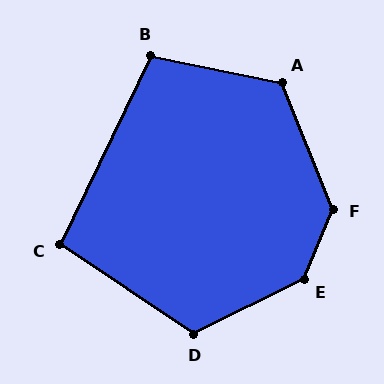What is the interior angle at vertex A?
Approximately 123 degrees (obtuse).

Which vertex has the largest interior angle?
E, at approximately 139 degrees.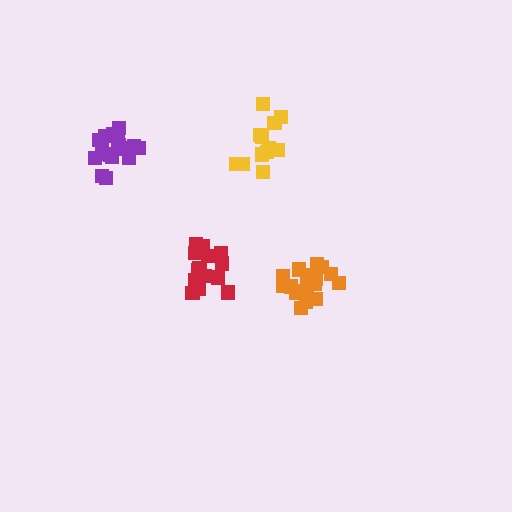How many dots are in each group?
Group 1: 12 dots, Group 2: 18 dots, Group 3: 18 dots, Group 4: 15 dots (63 total).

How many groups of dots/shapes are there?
There are 4 groups.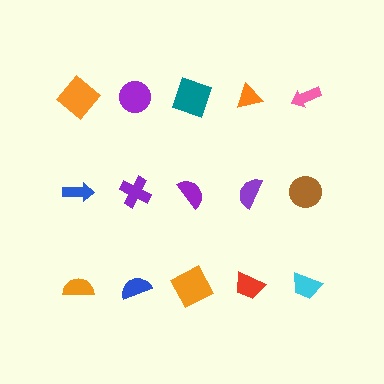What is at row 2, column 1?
A blue arrow.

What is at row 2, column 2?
A purple cross.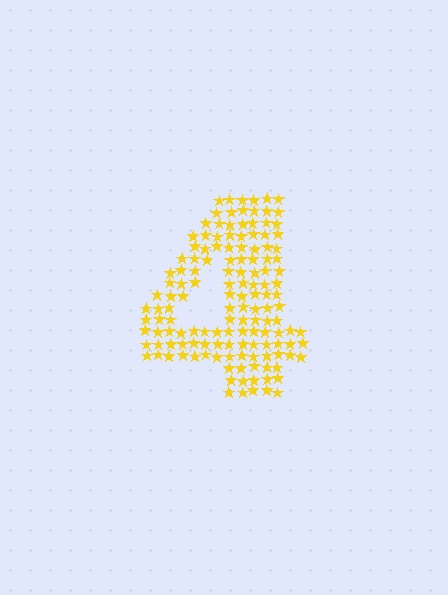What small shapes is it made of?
It is made of small stars.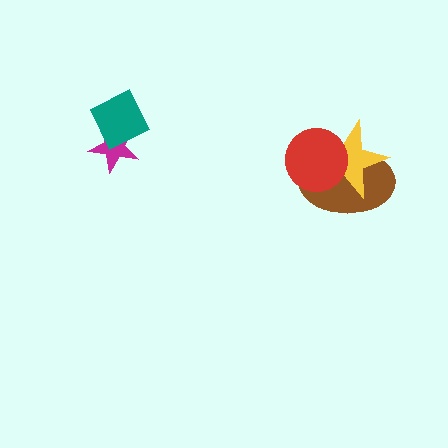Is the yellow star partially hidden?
Yes, it is partially covered by another shape.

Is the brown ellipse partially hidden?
Yes, it is partially covered by another shape.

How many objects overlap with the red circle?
2 objects overlap with the red circle.